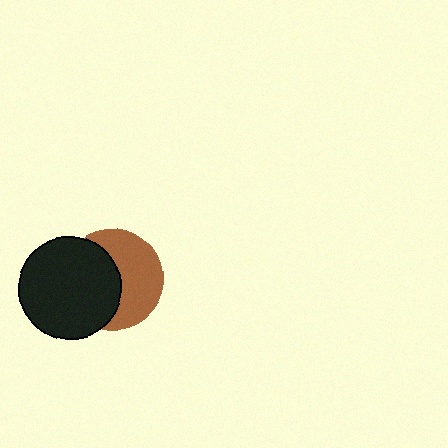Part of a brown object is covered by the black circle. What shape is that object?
It is a circle.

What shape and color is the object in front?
The object in front is a black circle.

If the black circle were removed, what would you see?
You would see the complete brown circle.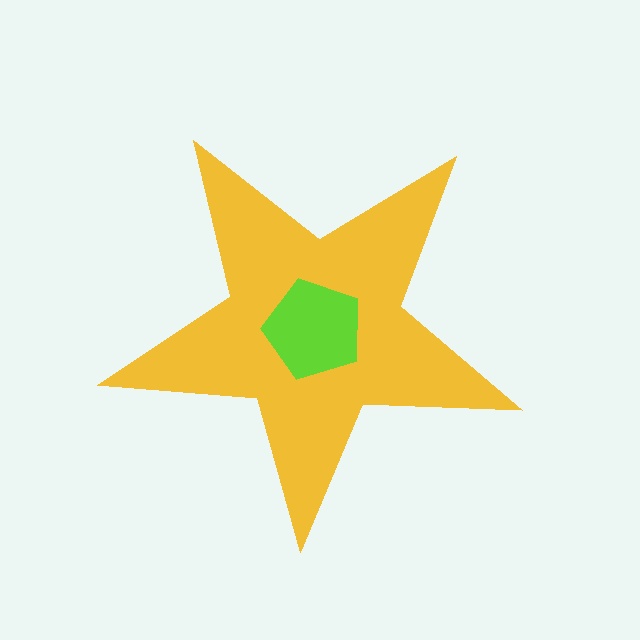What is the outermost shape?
The yellow star.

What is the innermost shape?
The lime pentagon.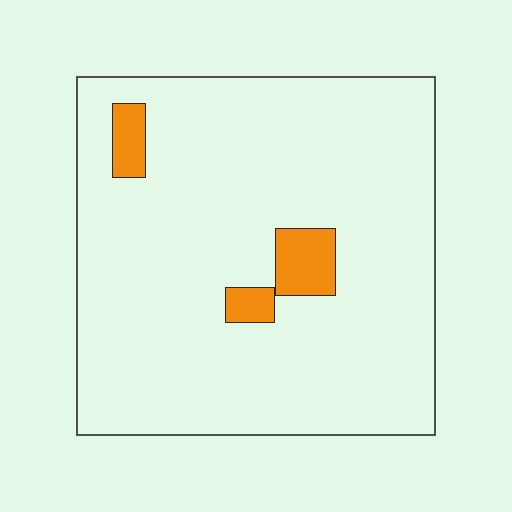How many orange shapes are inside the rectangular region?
3.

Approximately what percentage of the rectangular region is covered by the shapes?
Approximately 5%.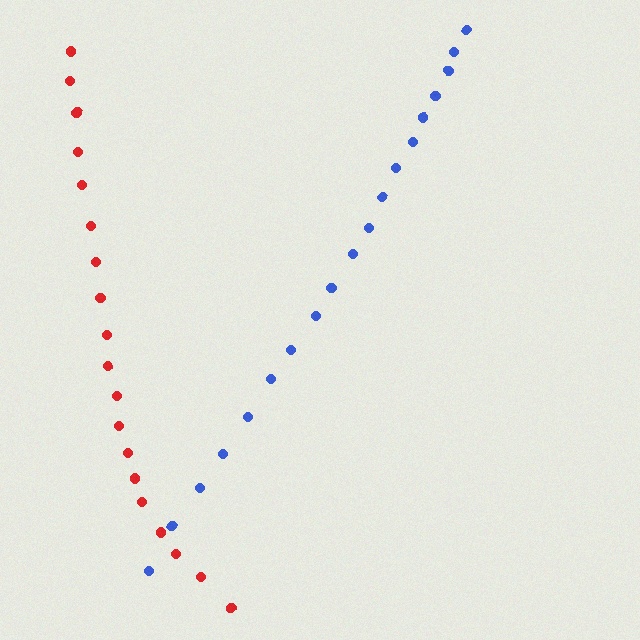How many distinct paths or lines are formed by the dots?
There are 2 distinct paths.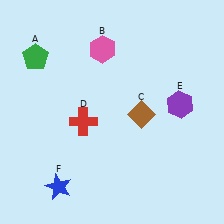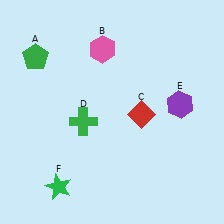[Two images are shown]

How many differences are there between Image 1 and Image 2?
There are 3 differences between the two images.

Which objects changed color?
C changed from brown to red. D changed from red to green. F changed from blue to green.